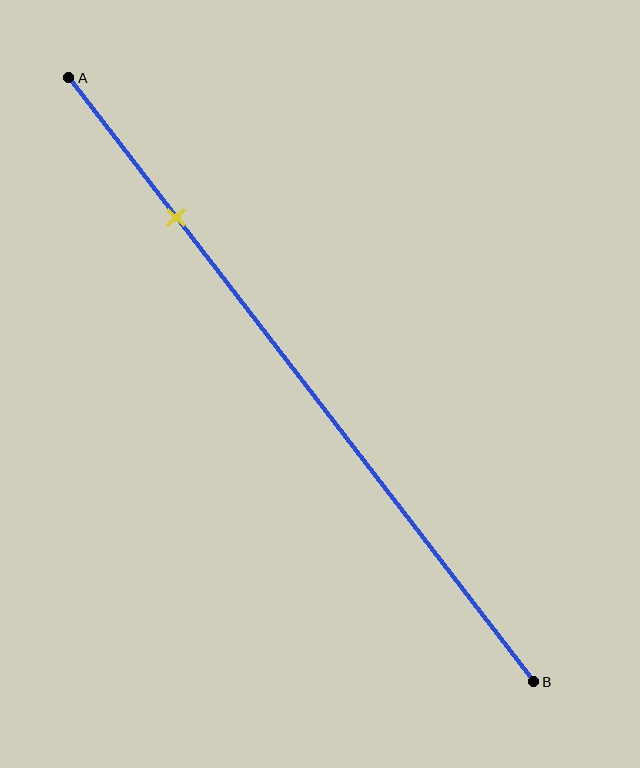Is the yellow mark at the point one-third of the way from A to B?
No, the mark is at about 25% from A, not at the 33% one-third point.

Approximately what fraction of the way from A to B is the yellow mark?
The yellow mark is approximately 25% of the way from A to B.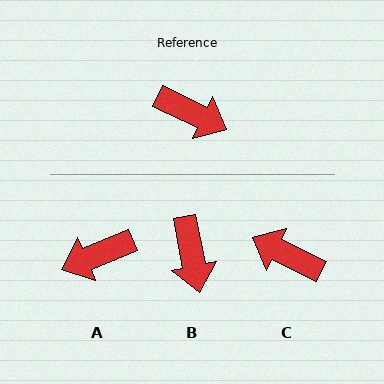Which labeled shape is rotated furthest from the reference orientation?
C, about 180 degrees away.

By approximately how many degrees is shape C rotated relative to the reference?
Approximately 180 degrees counter-clockwise.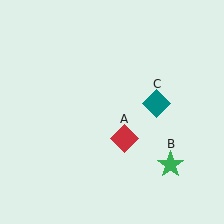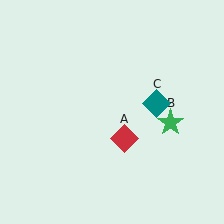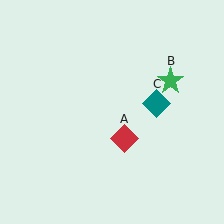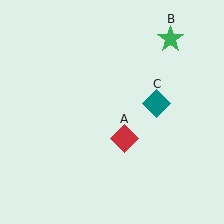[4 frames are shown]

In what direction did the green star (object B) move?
The green star (object B) moved up.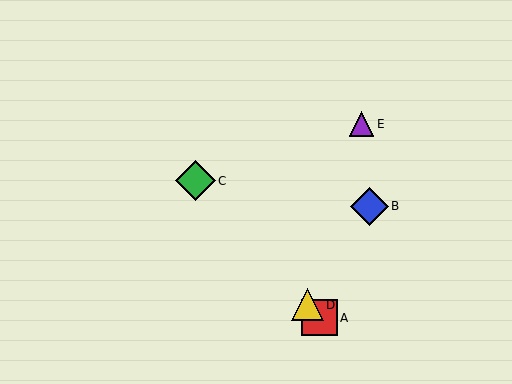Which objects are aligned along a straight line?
Objects A, C, D are aligned along a straight line.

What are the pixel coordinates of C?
Object C is at (195, 181).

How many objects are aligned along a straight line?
3 objects (A, C, D) are aligned along a straight line.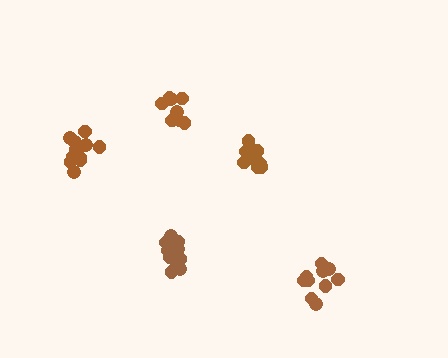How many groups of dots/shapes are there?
There are 5 groups.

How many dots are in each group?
Group 1: 13 dots, Group 2: 10 dots, Group 3: 10 dots, Group 4: 13 dots, Group 5: 11 dots (57 total).